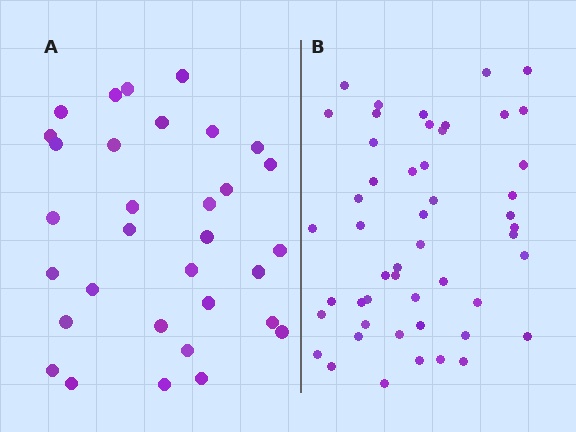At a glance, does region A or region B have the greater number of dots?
Region B (the right region) has more dots.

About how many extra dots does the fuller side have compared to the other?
Region B has approximately 20 more dots than region A.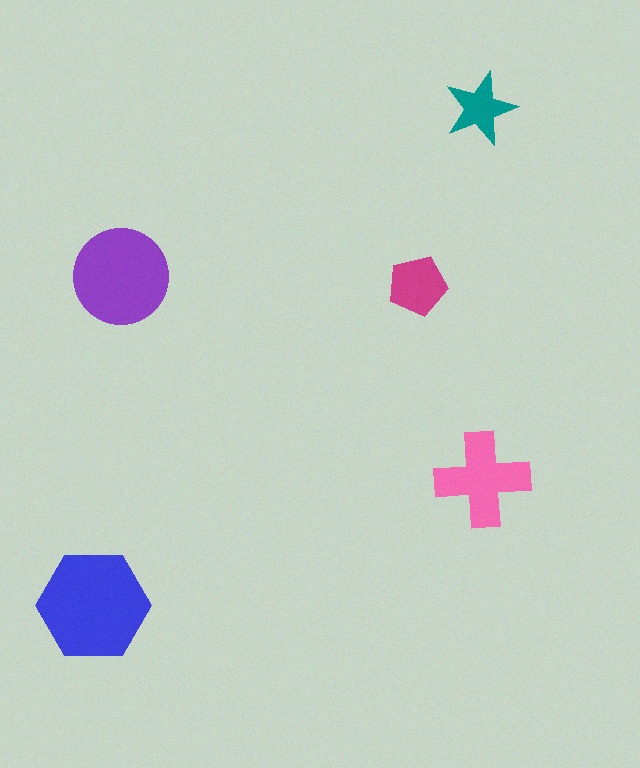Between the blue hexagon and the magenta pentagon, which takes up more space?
The blue hexagon.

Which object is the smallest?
The teal star.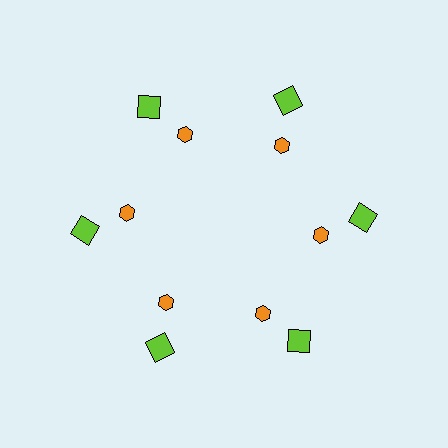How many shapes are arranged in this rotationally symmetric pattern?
There are 12 shapes, arranged in 6 groups of 2.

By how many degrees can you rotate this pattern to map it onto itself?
The pattern maps onto itself every 60 degrees of rotation.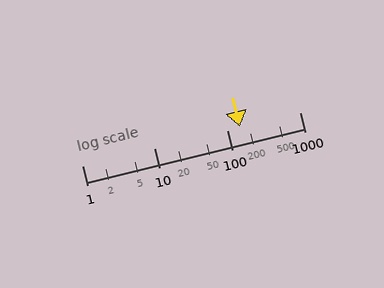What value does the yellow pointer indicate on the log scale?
The pointer indicates approximately 150.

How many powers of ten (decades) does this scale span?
The scale spans 3 decades, from 1 to 1000.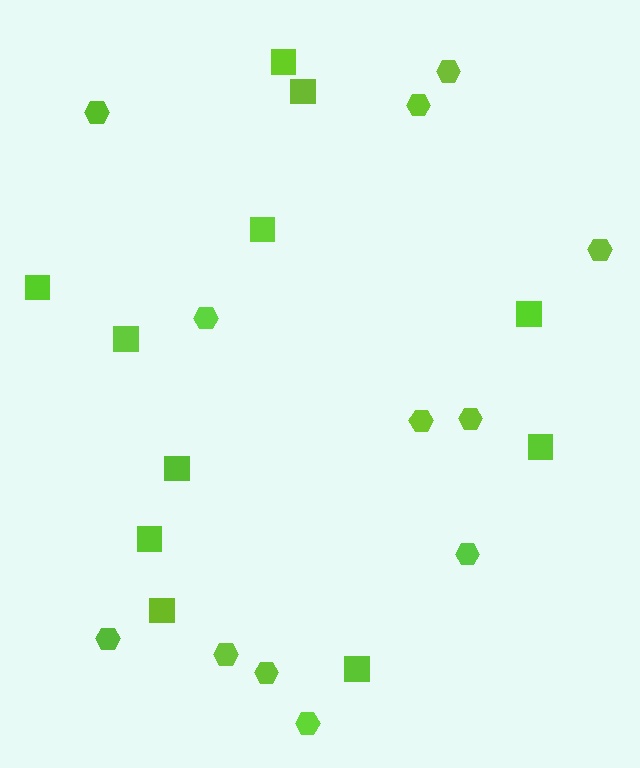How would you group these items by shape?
There are 2 groups: one group of squares (11) and one group of hexagons (12).